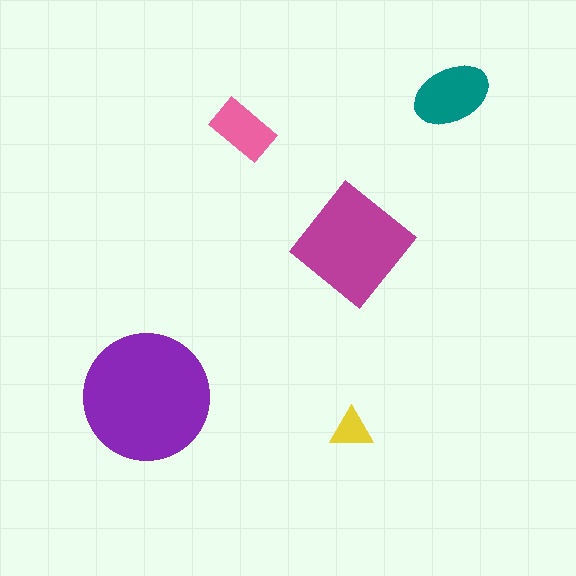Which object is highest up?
The teal ellipse is topmost.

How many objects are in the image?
There are 5 objects in the image.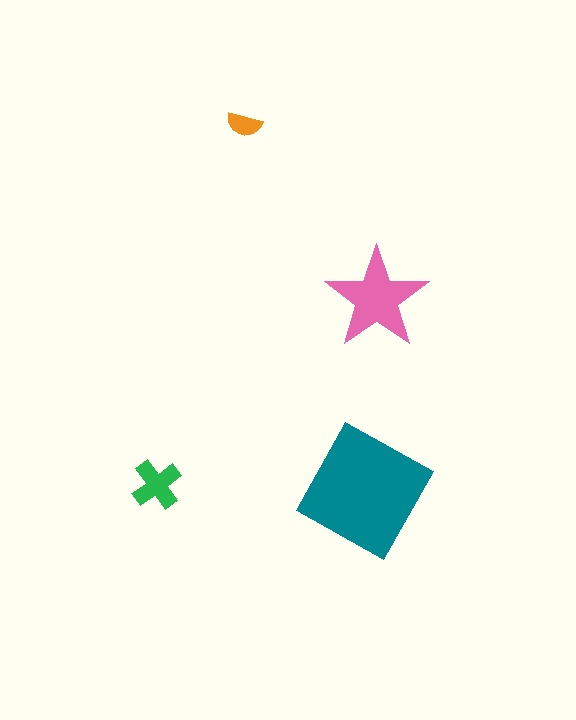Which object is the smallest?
The orange semicircle.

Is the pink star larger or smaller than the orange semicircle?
Larger.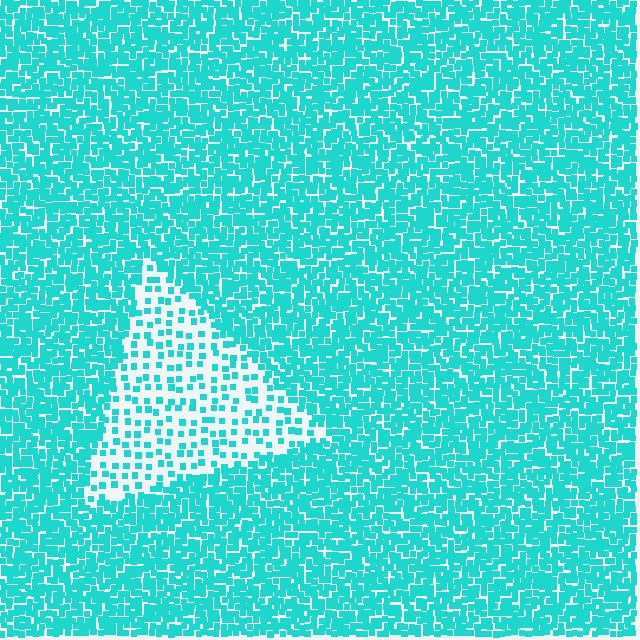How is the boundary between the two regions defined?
The boundary is defined by a change in element density (approximately 2.8x ratio). All elements are the same color, size, and shape.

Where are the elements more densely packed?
The elements are more densely packed outside the triangle boundary.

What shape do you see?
I see a triangle.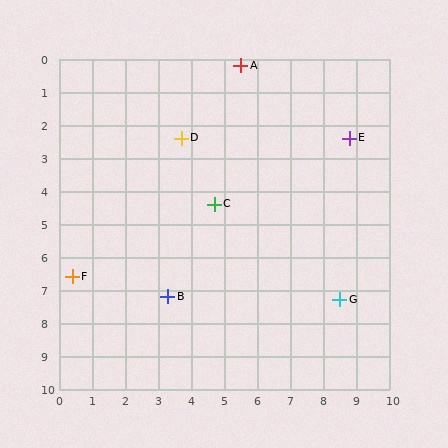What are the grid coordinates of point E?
Point E is at approximately (8.8, 2.4).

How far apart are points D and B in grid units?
Points D and B are about 4.8 grid units apart.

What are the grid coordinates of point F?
Point F is at approximately (0.4, 6.6).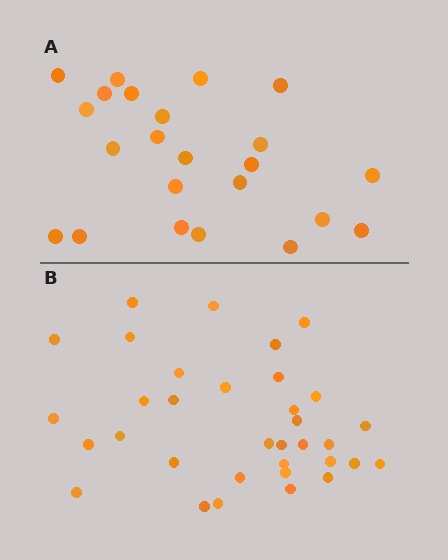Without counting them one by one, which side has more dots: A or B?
Region B (the bottom region) has more dots.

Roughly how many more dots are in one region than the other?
Region B has roughly 12 or so more dots than region A.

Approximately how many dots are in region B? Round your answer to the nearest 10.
About 30 dots. (The exact count is 34, which rounds to 30.)